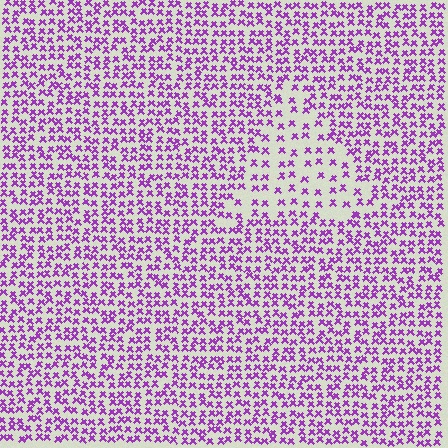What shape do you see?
I see a triangle.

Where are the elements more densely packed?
The elements are more densely packed outside the triangle boundary.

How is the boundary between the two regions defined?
The boundary is defined by a change in element density (approximately 2.1x ratio). All elements are the same color, size, and shape.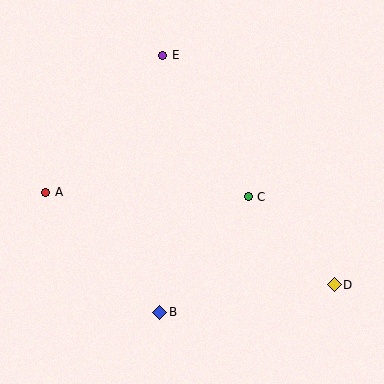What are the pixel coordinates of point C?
Point C is at (248, 197).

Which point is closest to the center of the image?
Point C at (248, 197) is closest to the center.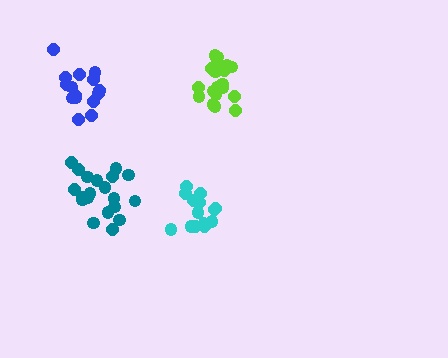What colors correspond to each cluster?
The clusters are colored: teal, lime, blue, cyan.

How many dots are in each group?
Group 1: 20 dots, Group 2: 19 dots, Group 3: 15 dots, Group 4: 16 dots (70 total).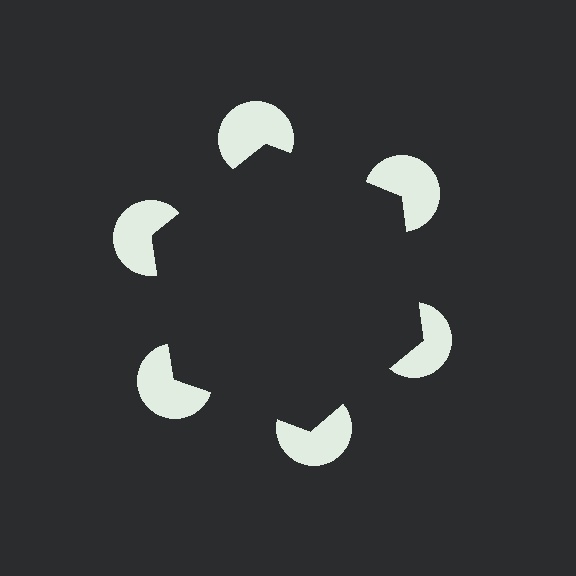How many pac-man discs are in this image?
There are 6 — one at each vertex of the illusory hexagon.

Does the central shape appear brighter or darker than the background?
It typically appears slightly darker than the background, even though no actual brightness change is drawn.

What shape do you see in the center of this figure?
An illusory hexagon — its edges are inferred from the aligned wedge cuts in the pac-man discs, not physically drawn.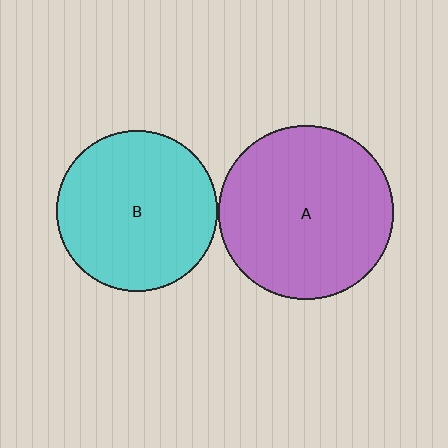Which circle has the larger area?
Circle A (purple).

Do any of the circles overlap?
No, none of the circles overlap.